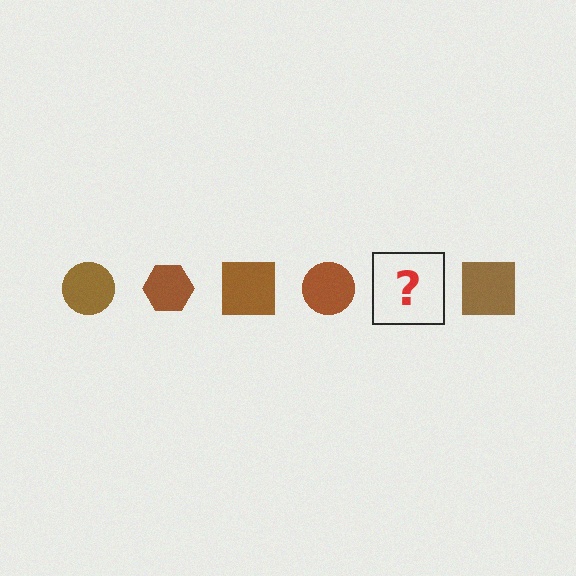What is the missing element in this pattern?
The missing element is a brown hexagon.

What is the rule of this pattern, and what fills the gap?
The rule is that the pattern cycles through circle, hexagon, square shapes in brown. The gap should be filled with a brown hexagon.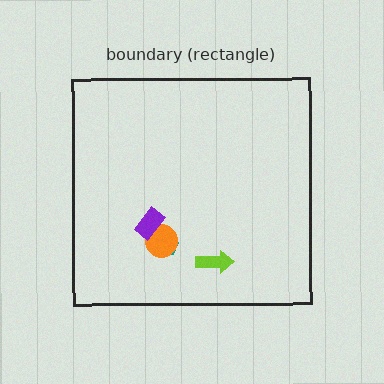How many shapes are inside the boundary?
4 inside, 0 outside.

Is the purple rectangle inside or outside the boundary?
Inside.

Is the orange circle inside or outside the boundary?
Inside.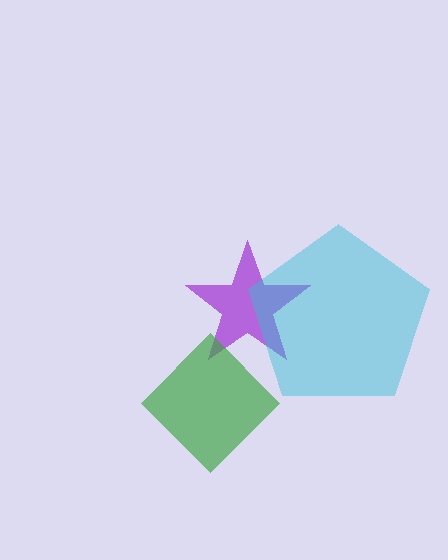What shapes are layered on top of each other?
The layered shapes are: a purple star, a green diamond, a cyan pentagon.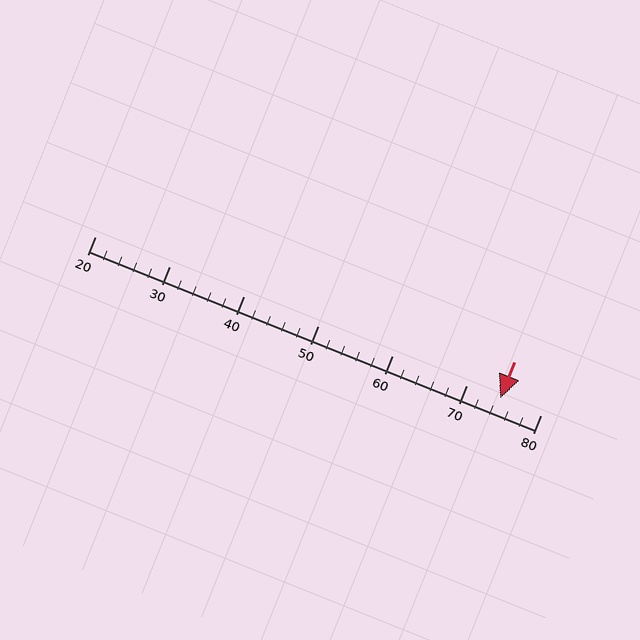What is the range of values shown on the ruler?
The ruler shows values from 20 to 80.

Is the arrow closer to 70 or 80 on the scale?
The arrow is closer to 70.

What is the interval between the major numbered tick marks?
The major tick marks are spaced 10 units apart.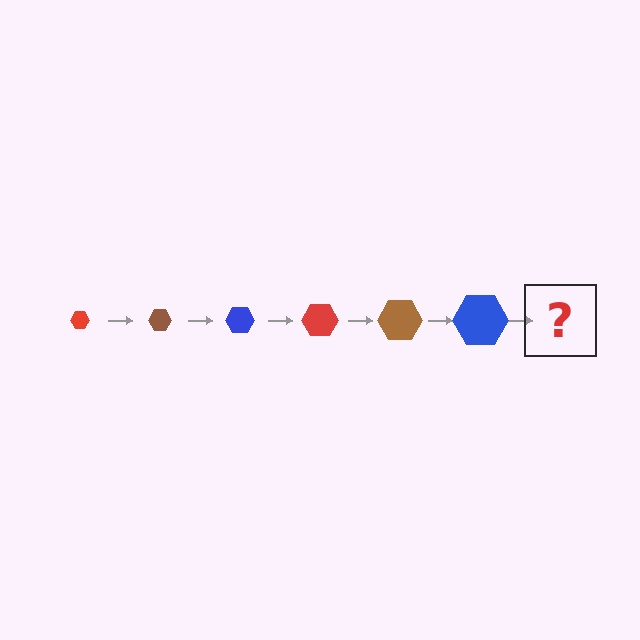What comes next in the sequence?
The next element should be a red hexagon, larger than the previous one.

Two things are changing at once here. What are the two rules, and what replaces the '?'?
The two rules are that the hexagon grows larger each step and the color cycles through red, brown, and blue. The '?' should be a red hexagon, larger than the previous one.